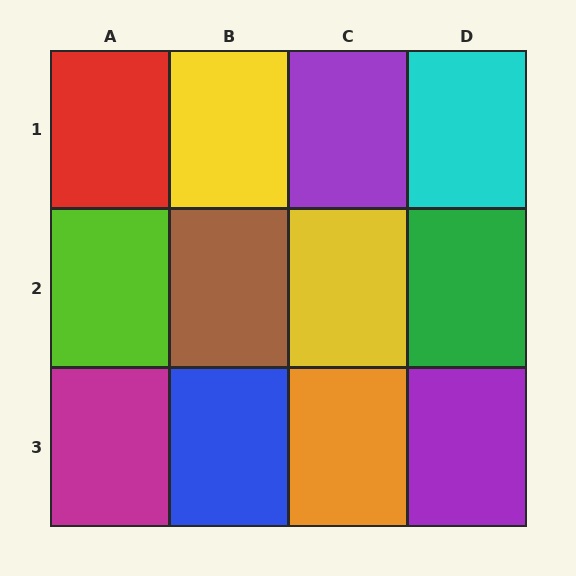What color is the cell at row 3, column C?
Orange.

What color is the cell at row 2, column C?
Yellow.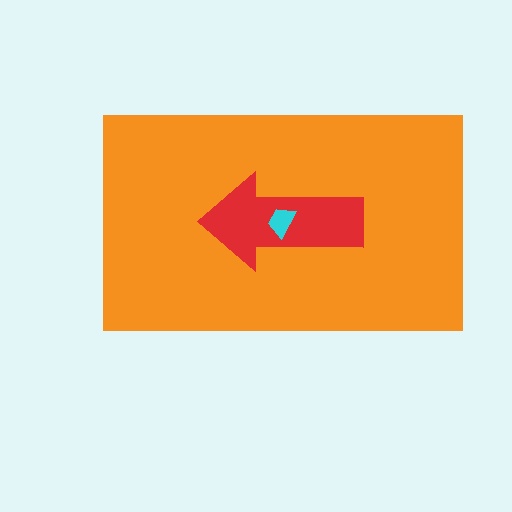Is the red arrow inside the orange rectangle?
Yes.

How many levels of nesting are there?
3.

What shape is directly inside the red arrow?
The cyan trapezoid.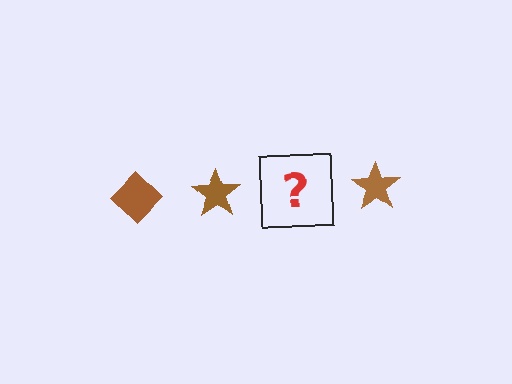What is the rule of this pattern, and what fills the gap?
The rule is that the pattern cycles through diamond, star shapes in brown. The gap should be filled with a brown diamond.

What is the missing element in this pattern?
The missing element is a brown diamond.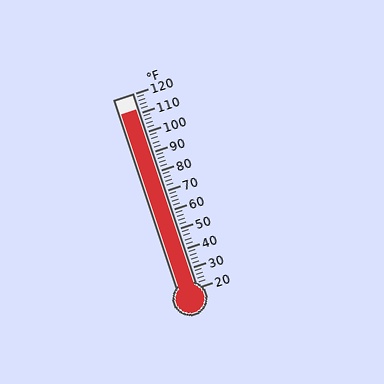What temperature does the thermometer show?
The thermometer shows approximately 112°F.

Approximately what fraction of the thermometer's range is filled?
The thermometer is filled to approximately 90% of its range.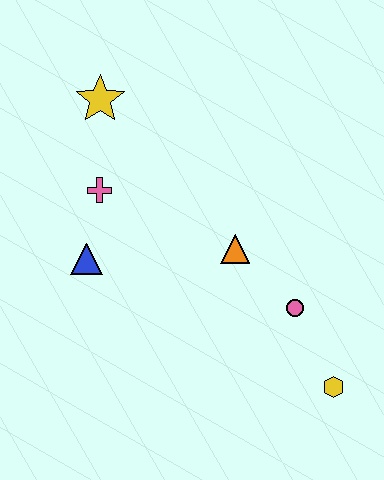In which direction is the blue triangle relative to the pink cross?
The blue triangle is below the pink cross.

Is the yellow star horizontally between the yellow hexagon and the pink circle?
No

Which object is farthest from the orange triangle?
The yellow star is farthest from the orange triangle.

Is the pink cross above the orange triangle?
Yes